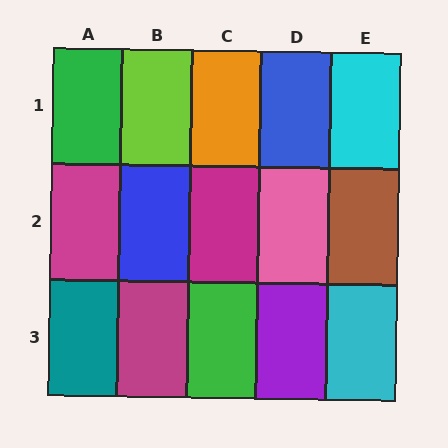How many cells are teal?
1 cell is teal.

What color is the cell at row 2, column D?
Pink.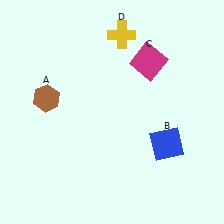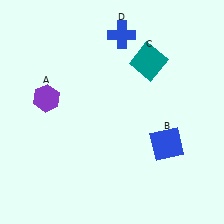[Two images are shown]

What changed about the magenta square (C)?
In Image 1, C is magenta. In Image 2, it changed to teal.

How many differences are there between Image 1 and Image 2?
There are 3 differences between the two images.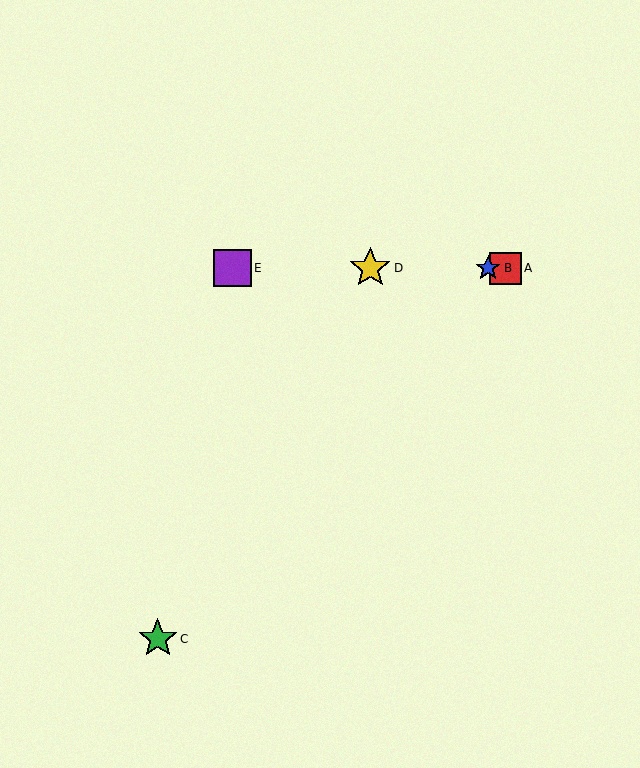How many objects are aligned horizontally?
4 objects (A, B, D, E) are aligned horizontally.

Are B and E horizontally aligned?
Yes, both are at y≈268.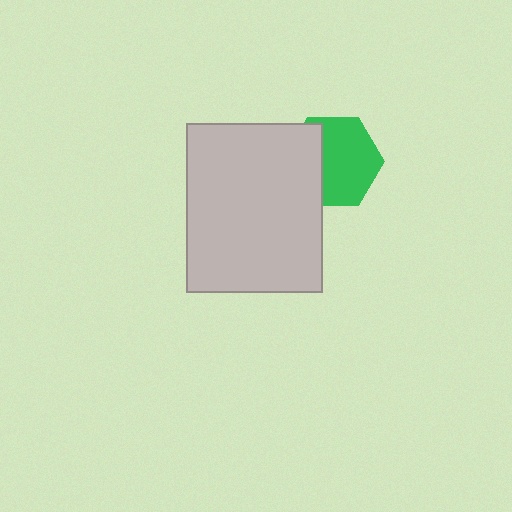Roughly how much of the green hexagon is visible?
About half of it is visible (roughly 64%).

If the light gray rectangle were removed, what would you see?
You would see the complete green hexagon.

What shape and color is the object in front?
The object in front is a light gray rectangle.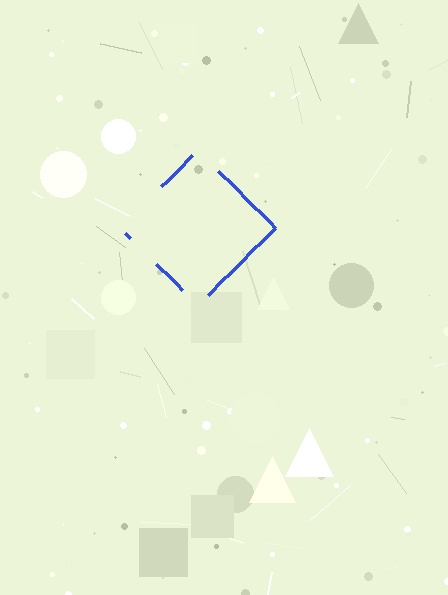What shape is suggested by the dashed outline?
The dashed outline suggests a diamond.